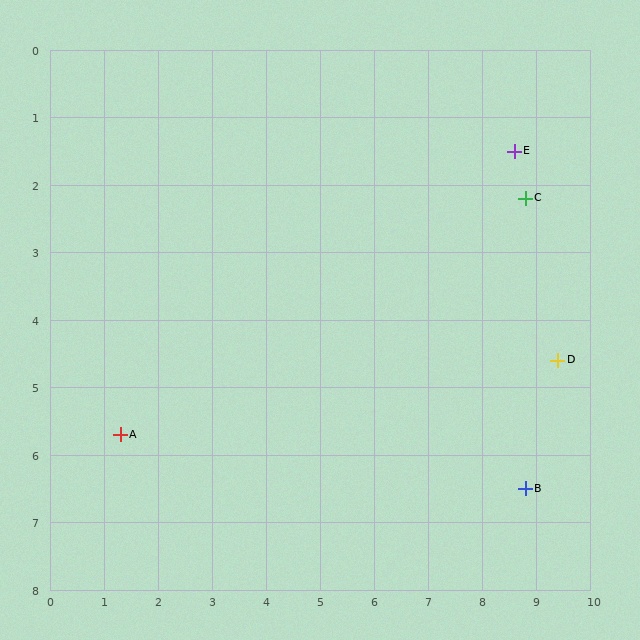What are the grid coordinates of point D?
Point D is at approximately (9.4, 4.6).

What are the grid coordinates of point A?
Point A is at approximately (1.3, 5.7).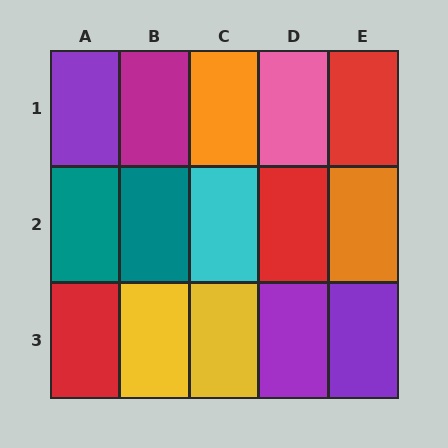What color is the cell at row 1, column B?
Magenta.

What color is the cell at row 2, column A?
Teal.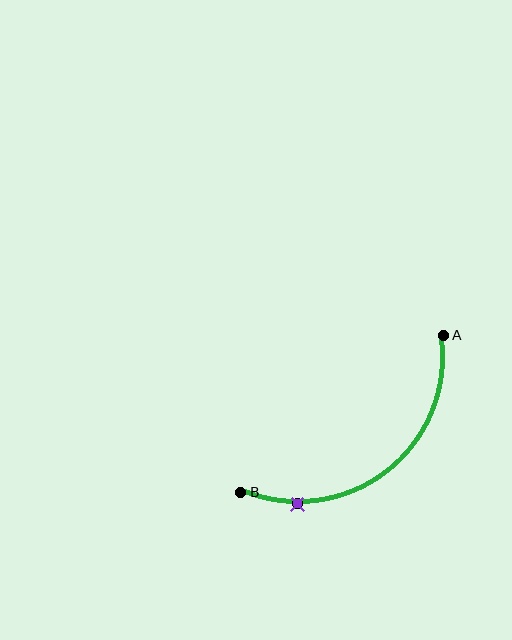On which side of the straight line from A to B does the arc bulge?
The arc bulges below and to the right of the straight line connecting A and B.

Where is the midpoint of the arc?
The arc midpoint is the point on the curve farthest from the straight line joining A and B. It sits below and to the right of that line.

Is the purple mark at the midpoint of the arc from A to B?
No. The purple mark lies on the arc but is closer to endpoint B. The arc midpoint would be at the point on the curve equidistant along the arc from both A and B.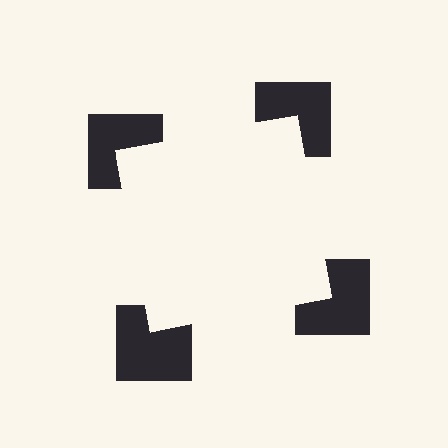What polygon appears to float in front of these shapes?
An illusory square — its edges are inferred from the aligned wedge cuts in the notched squares, not physically drawn.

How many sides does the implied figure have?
4 sides.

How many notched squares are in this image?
There are 4 — one at each vertex of the illusory square.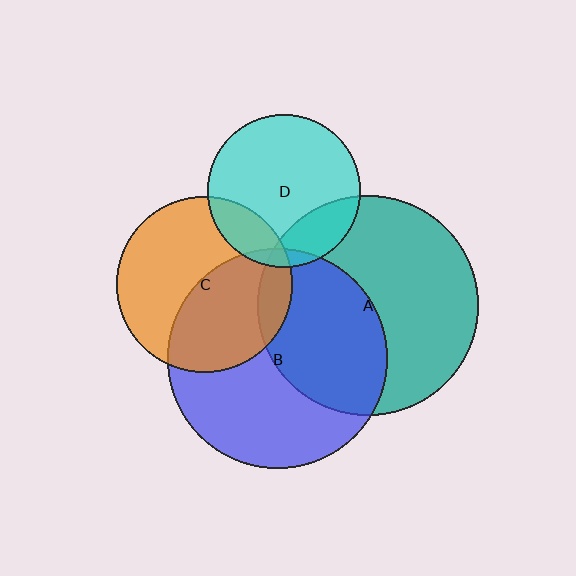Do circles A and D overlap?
Yes.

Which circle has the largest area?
Circle A (teal).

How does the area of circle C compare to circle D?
Approximately 1.3 times.